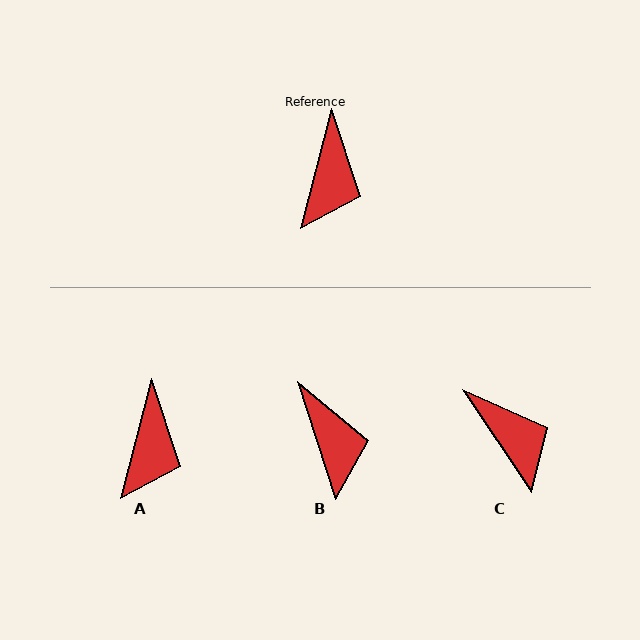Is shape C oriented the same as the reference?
No, it is off by about 48 degrees.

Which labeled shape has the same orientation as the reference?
A.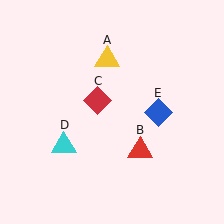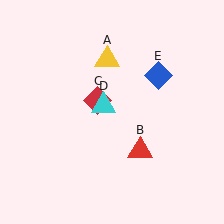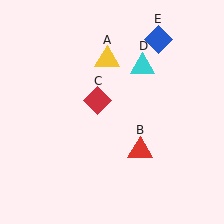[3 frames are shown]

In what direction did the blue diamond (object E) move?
The blue diamond (object E) moved up.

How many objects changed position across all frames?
2 objects changed position: cyan triangle (object D), blue diamond (object E).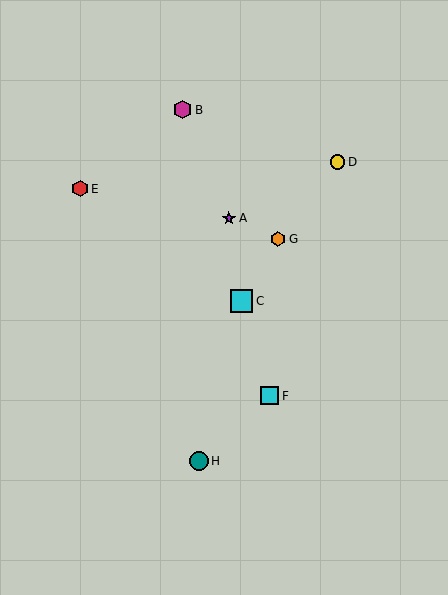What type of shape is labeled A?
Shape A is a purple star.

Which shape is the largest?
The cyan square (labeled C) is the largest.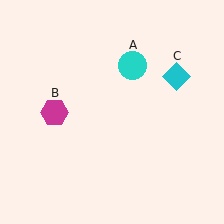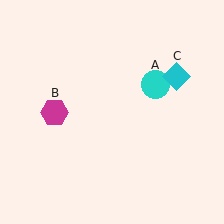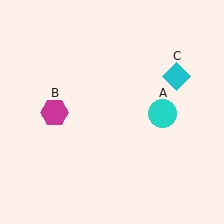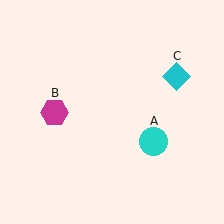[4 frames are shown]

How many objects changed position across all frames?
1 object changed position: cyan circle (object A).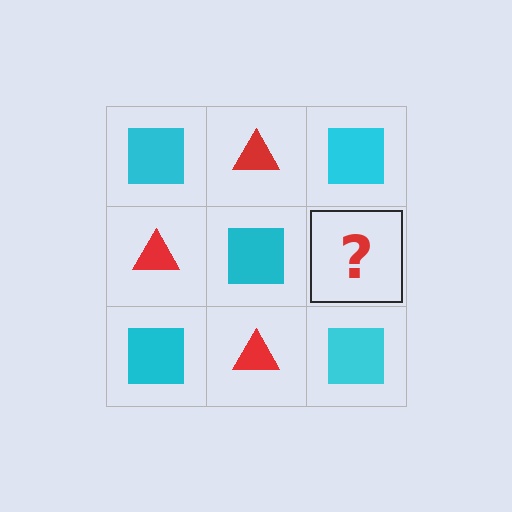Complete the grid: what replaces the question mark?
The question mark should be replaced with a red triangle.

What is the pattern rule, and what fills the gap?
The rule is that it alternates cyan square and red triangle in a checkerboard pattern. The gap should be filled with a red triangle.